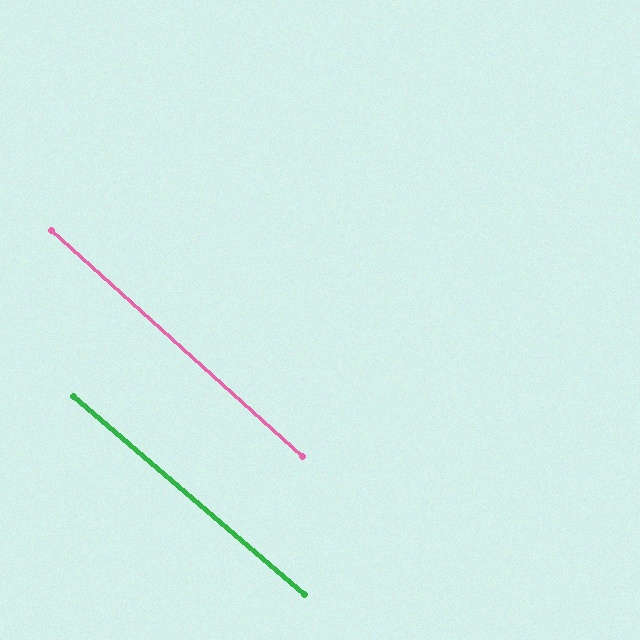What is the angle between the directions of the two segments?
Approximately 2 degrees.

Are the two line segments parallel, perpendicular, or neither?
Parallel — their directions differ by only 1.5°.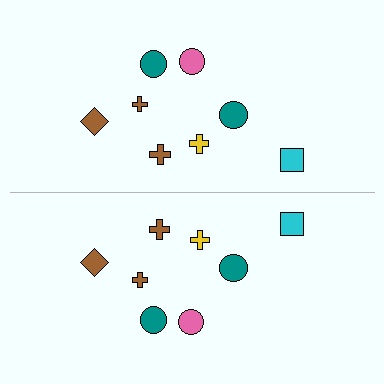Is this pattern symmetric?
Yes, this pattern has bilateral (reflection) symmetry.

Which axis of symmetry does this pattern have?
The pattern has a horizontal axis of symmetry running through the center of the image.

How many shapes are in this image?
There are 16 shapes in this image.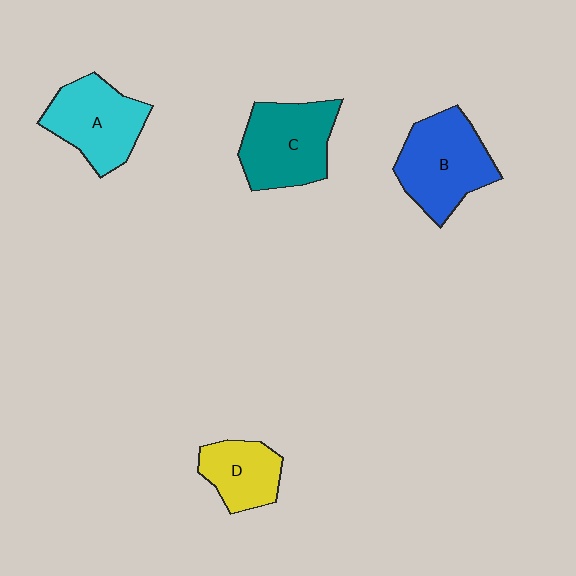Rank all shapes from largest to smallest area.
From largest to smallest: B (blue), C (teal), A (cyan), D (yellow).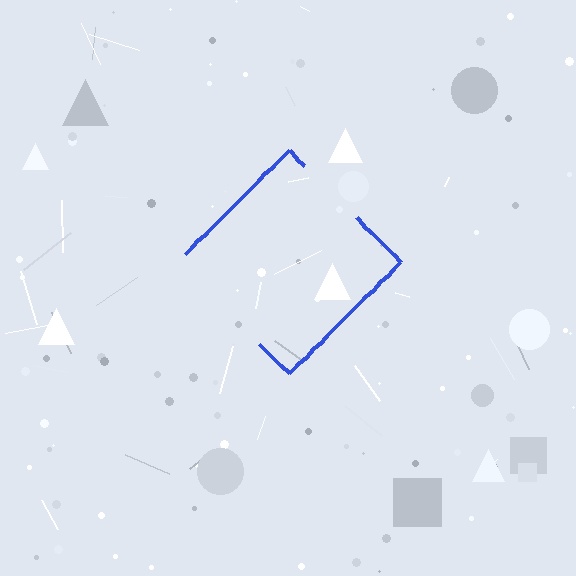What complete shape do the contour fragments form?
The contour fragments form a diamond.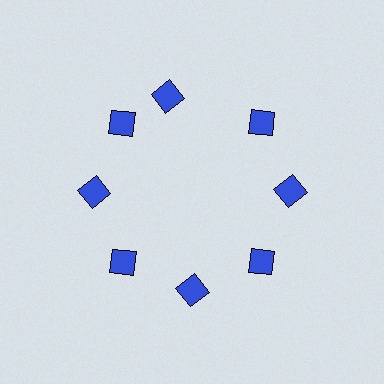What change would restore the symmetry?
The symmetry would be restored by rotating it back into even spacing with its neighbors so that all 8 diamonds sit at equal angles and equal distance from the center.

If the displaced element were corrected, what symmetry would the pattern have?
It would have 8-fold rotational symmetry — the pattern would map onto itself every 45 degrees.